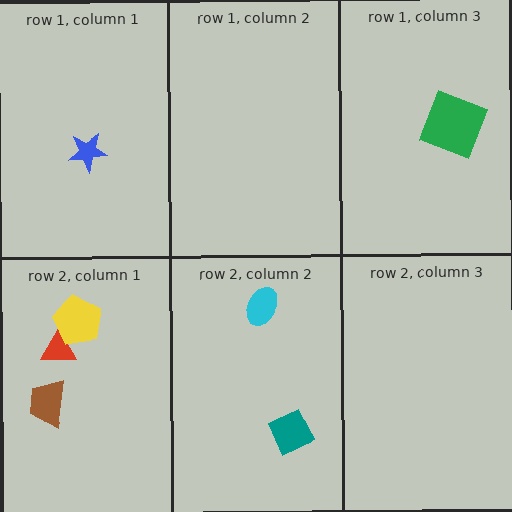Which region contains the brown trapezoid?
The row 2, column 1 region.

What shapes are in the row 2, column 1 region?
The brown trapezoid, the red triangle, the yellow pentagon.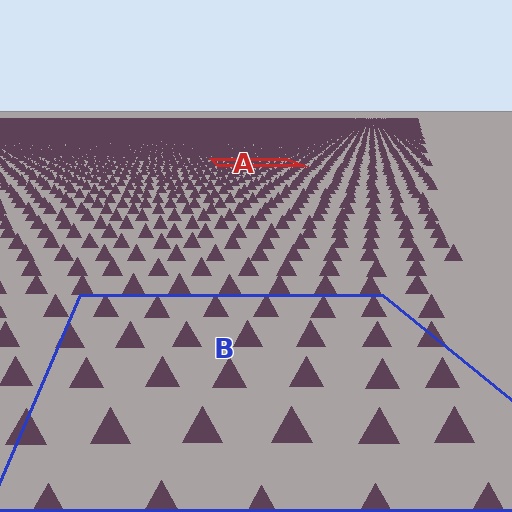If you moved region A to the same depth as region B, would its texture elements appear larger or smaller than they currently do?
They would appear larger. At a closer depth, the same texture elements are projected at a bigger on-screen size.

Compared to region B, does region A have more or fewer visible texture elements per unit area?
Region A has more texture elements per unit area — they are packed more densely because it is farther away.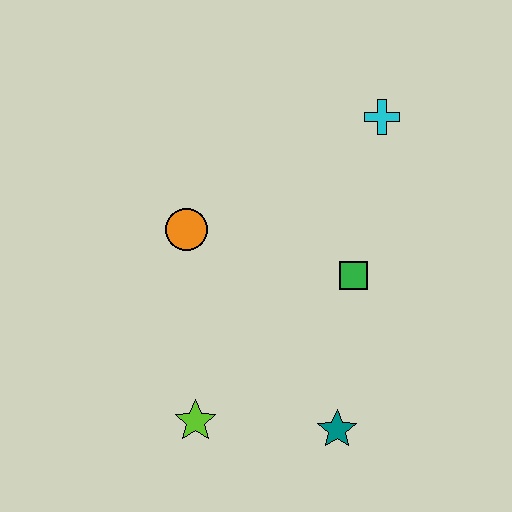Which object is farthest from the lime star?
The cyan cross is farthest from the lime star.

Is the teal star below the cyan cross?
Yes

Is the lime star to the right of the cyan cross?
No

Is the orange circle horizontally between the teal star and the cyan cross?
No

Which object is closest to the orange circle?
The green square is closest to the orange circle.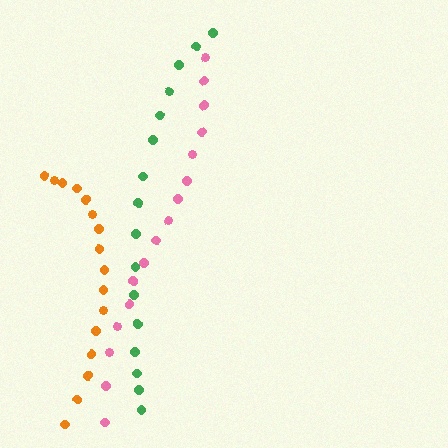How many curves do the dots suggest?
There are 3 distinct paths.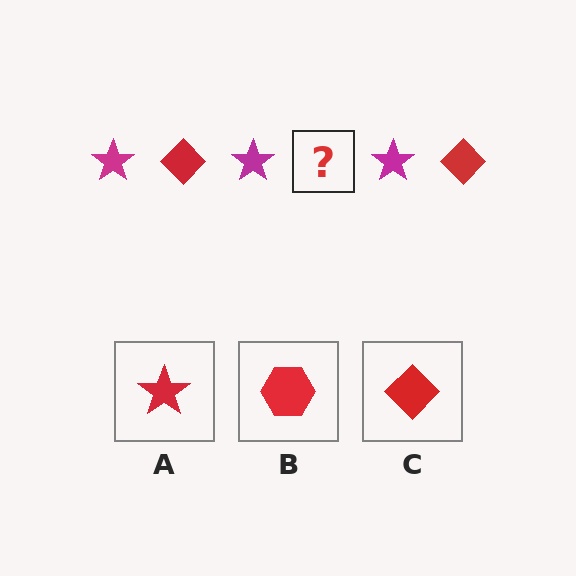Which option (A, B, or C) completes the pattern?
C.